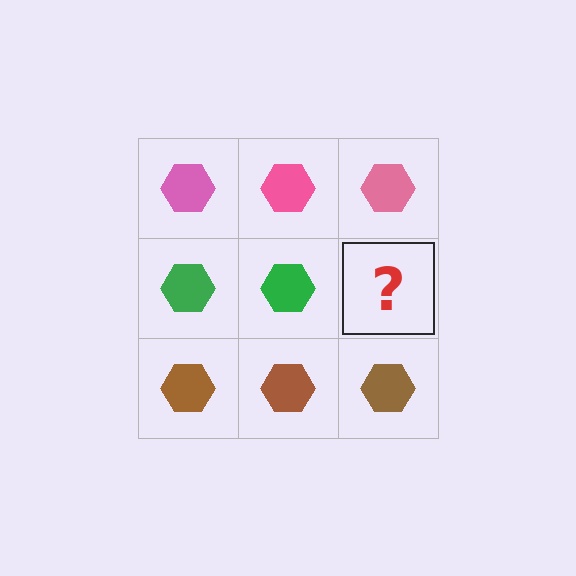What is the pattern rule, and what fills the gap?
The rule is that each row has a consistent color. The gap should be filled with a green hexagon.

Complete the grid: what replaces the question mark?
The question mark should be replaced with a green hexagon.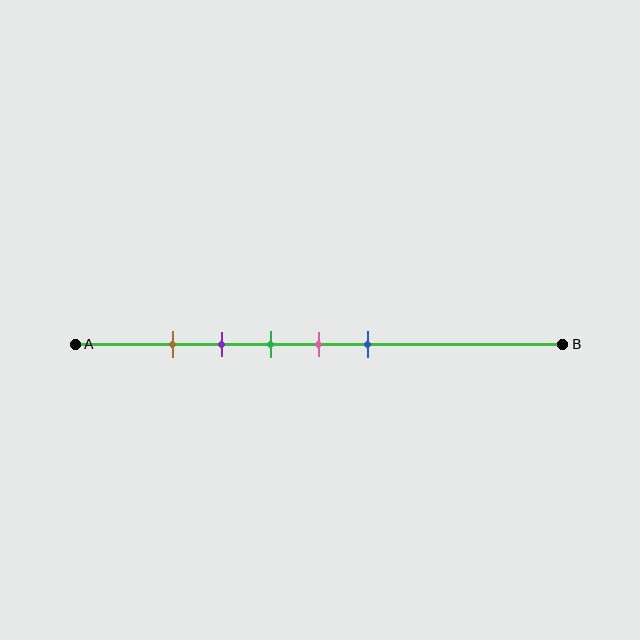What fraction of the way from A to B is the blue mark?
The blue mark is approximately 60% (0.6) of the way from A to B.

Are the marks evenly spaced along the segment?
Yes, the marks are approximately evenly spaced.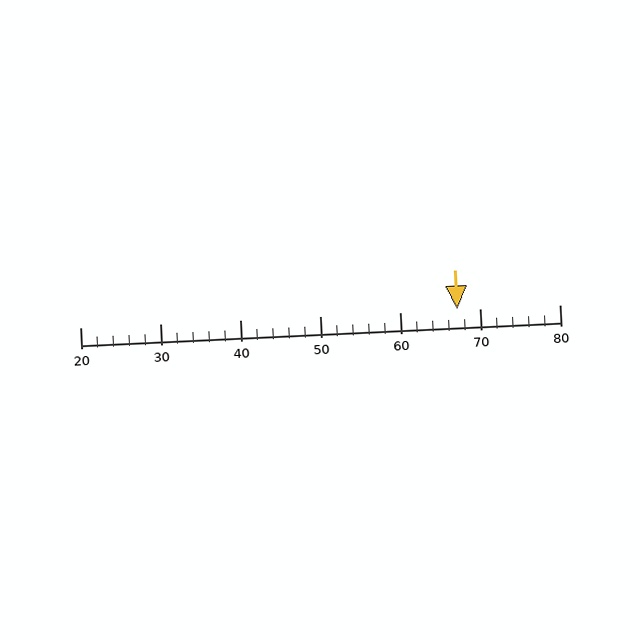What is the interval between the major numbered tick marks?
The major tick marks are spaced 10 units apart.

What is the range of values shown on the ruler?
The ruler shows values from 20 to 80.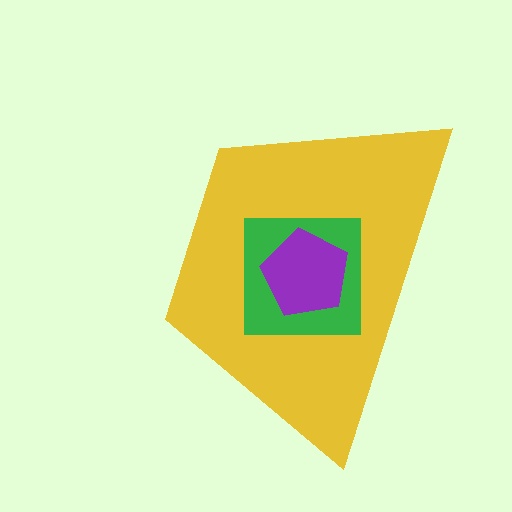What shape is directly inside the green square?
The purple pentagon.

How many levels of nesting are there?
3.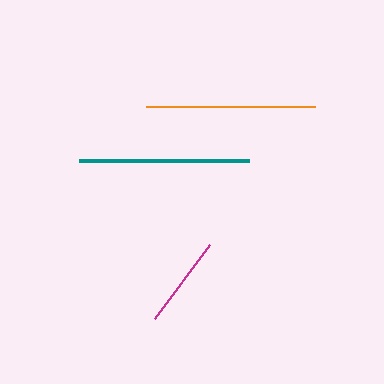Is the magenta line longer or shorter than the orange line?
The orange line is longer than the magenta line.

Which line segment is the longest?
The teal line is the longest at approximately 170 pixels.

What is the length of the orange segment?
The orange segment is approximately 168 pixels long.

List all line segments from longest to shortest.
From longest to shortest: teal, orange, magenta.